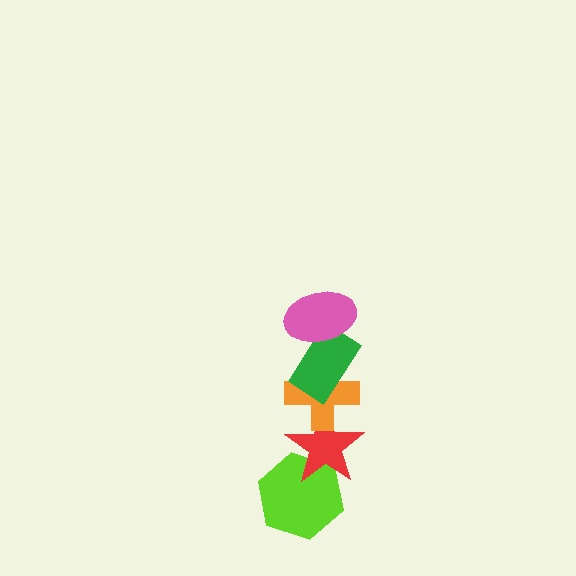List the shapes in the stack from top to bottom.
From top to bottom: the pink ellipse, the green rectangle, the orange cross, the red star, the lime hexagon.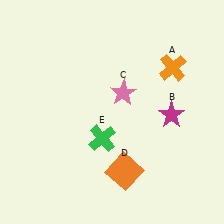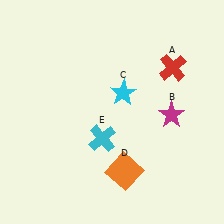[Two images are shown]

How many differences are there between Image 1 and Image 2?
There are 3 differences between the two images.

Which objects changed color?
A changed from orange to red. C changed from pink to cyan. E changed from green to cyan.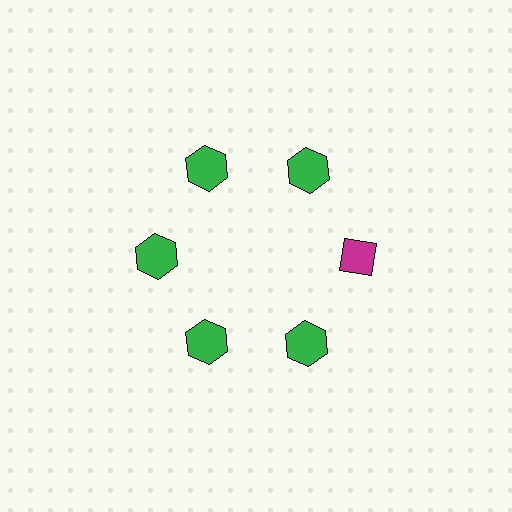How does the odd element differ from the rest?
It differs in both color (magenta instead of green) and shape (diamond instead of hexagon).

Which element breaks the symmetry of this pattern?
The magenta diamond at roughly the 3 o'clock position breaks the symmetry. All other shapes are green hexagons.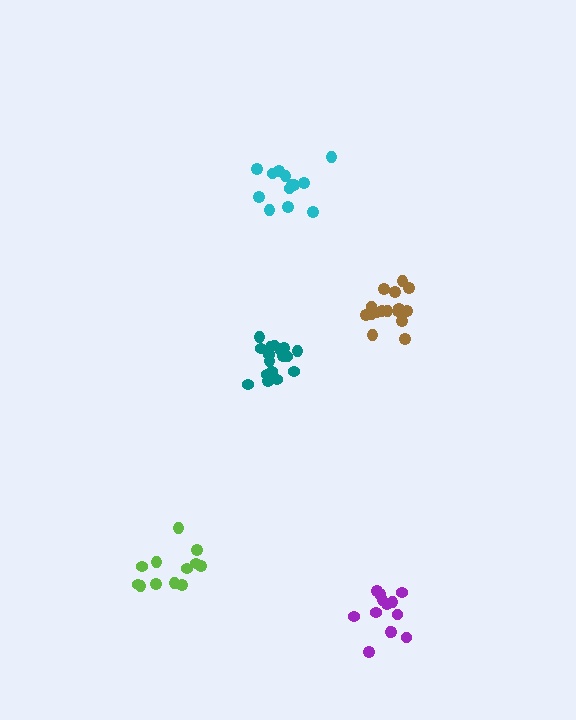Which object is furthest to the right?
The brown cluster is rightmost.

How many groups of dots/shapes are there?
There are 5 groups.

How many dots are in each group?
Group 1: 13 dots, Group 2: 16 dots, Group 3: 13 dots, Group 4: 12 dots, Group 5: 17 dots (71 total).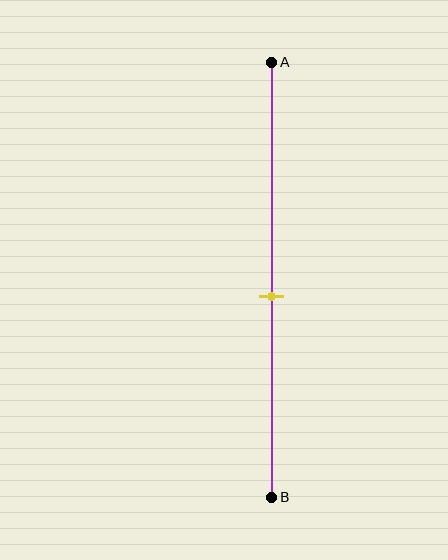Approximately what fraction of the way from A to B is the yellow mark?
The yellow mark is approximately 55% of the way from A to B.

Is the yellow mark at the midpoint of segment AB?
No, the mark is at about 55% from A, not at the 50% midpoint.